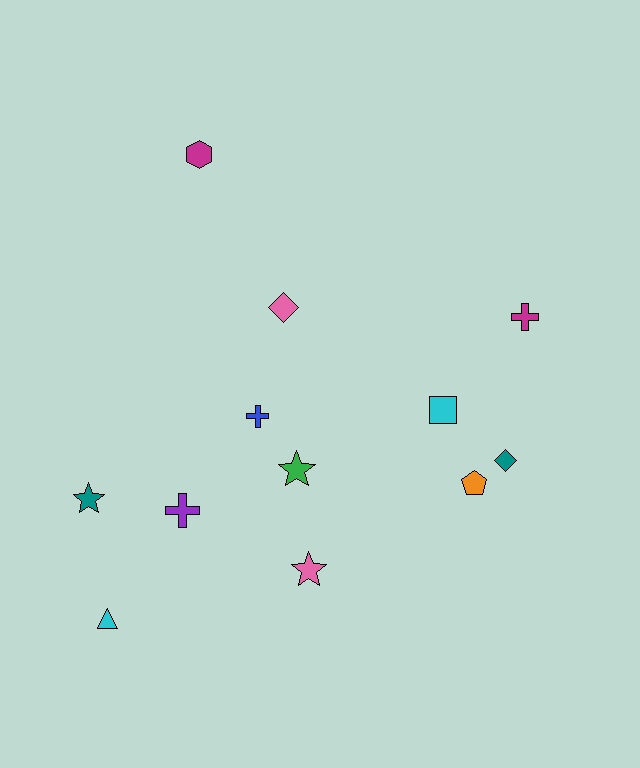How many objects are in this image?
There are 12 objects.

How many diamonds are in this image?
There are 2 diamonds.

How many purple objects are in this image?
There is 1 purple object.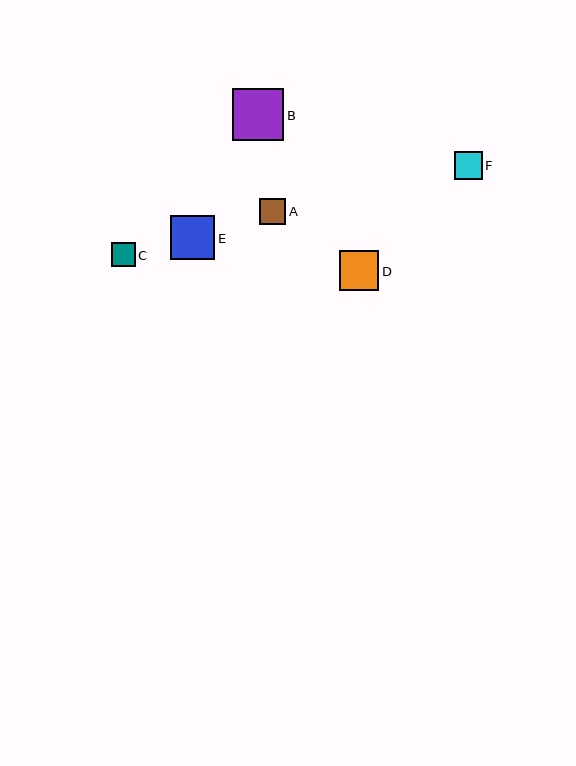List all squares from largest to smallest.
From largest to smallest: B, E, D, F, A, C.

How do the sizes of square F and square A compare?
Square F and square A are approximately the same size.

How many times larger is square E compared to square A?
Square E is approximately 1.7 times the size of square A.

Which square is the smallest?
Square C is the smallest with a size of approximately 24 pixels.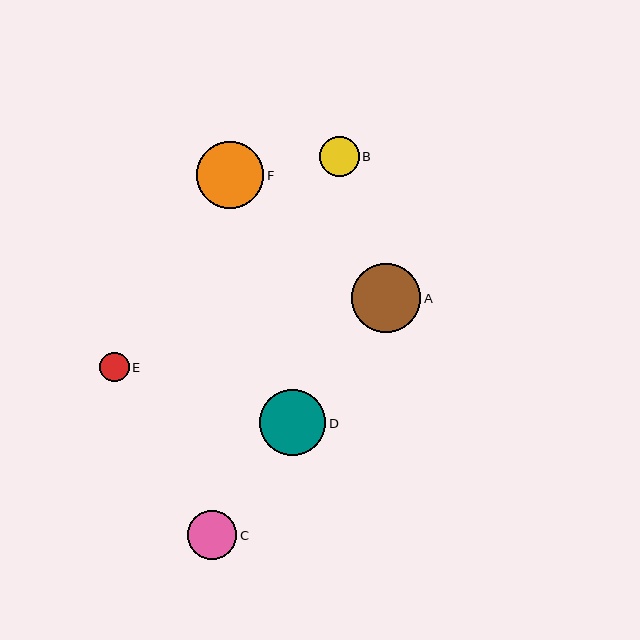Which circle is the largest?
Circle A is the largest with a size of approximately 69 pixels.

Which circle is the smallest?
Circle E is the smallest with a size of approximately 30 pixels.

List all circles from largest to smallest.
From largest to smallest: A, F, D, C, B, E.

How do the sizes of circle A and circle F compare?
Circle A and circle F are approximately the same size.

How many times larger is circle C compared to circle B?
Circle C is approximately 1.2 times the size of circle B.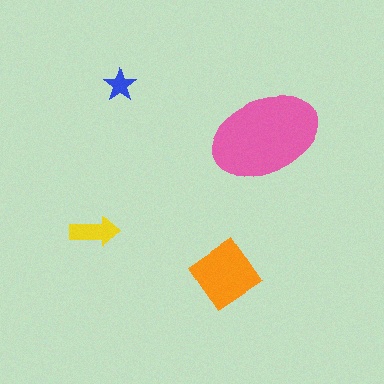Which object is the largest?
The pink ellipse.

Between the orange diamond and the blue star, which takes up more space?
The orange diamond.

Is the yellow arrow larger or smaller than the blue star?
Larger.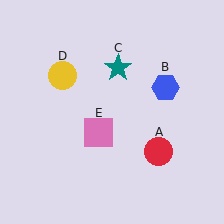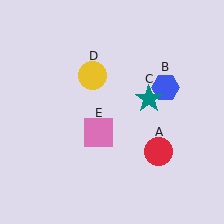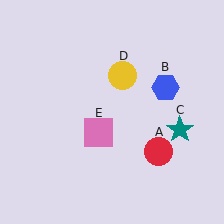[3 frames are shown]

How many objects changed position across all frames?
2 objects changed position: teal star (object C), yellow circle (object D).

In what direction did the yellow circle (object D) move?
The yellow circle (object D) moved right.